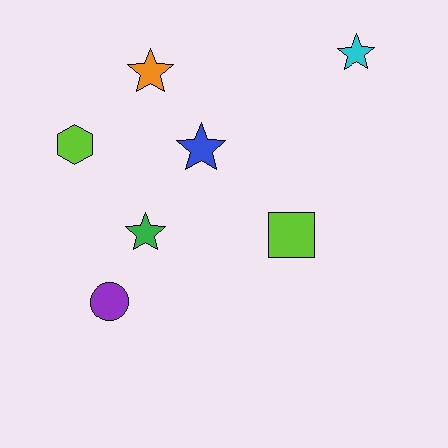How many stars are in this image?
There are 4 stars.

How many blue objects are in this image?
There is 1 blue object.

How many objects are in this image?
There are 7 objects.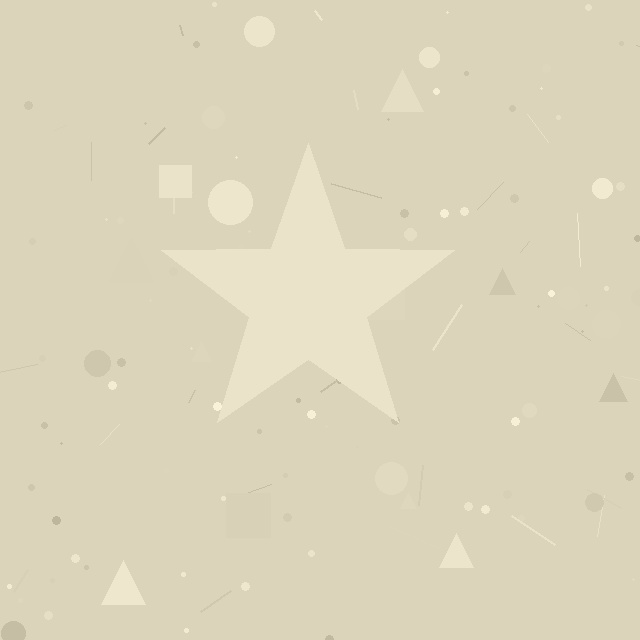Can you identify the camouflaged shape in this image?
The camouflaged shape is a star.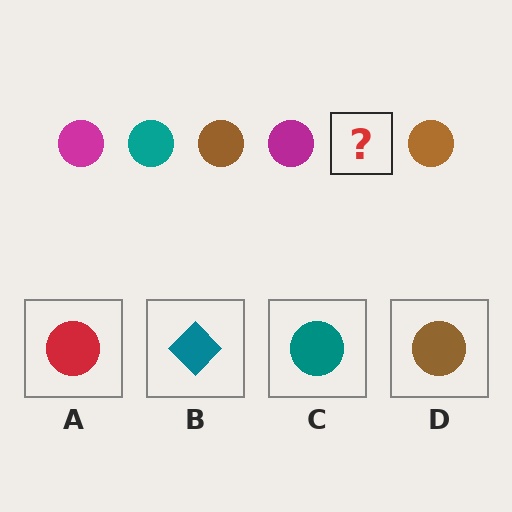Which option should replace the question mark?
Option C.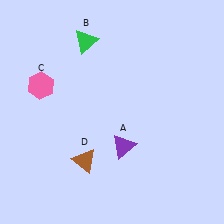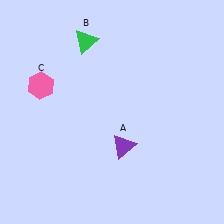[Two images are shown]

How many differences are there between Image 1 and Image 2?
There is 1 difference between the two images.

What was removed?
The brown triangle (D) was removed in Image 2.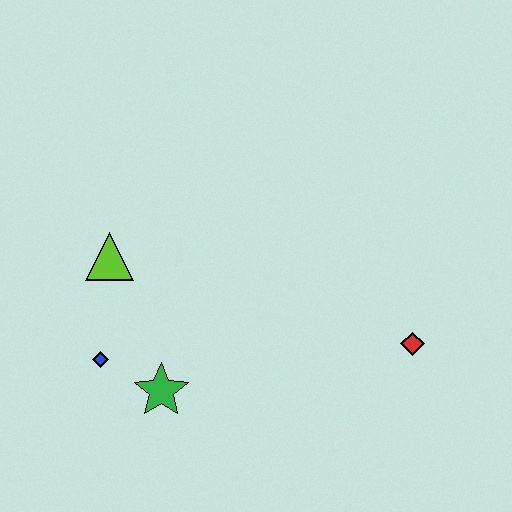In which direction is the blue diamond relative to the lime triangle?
The blue diamond is below the lime triangle.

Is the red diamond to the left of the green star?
No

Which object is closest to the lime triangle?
The blue diamond is closest to the lime triangle.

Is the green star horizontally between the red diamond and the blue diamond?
Yes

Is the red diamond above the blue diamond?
Yes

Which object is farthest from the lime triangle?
The red diamond is farthest from the lime triangle.